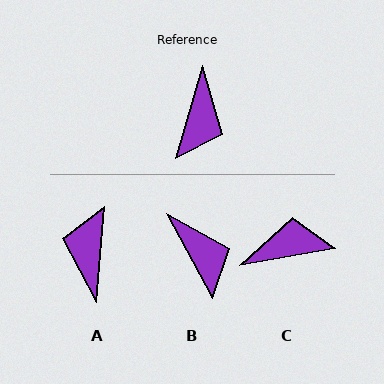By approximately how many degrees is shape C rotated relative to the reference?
Approximately 117 degrees counter-clockwise.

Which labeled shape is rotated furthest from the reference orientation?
A, about 169 degrees away.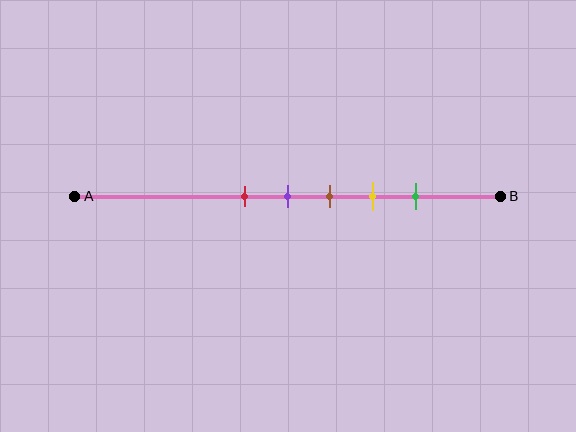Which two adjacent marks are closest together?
The red and purple marks are the closest adjacent pair.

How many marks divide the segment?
There are 5 marks dividing the segment.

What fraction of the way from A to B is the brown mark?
The brown mark is approximately 60% (0.6) of the way from A to B.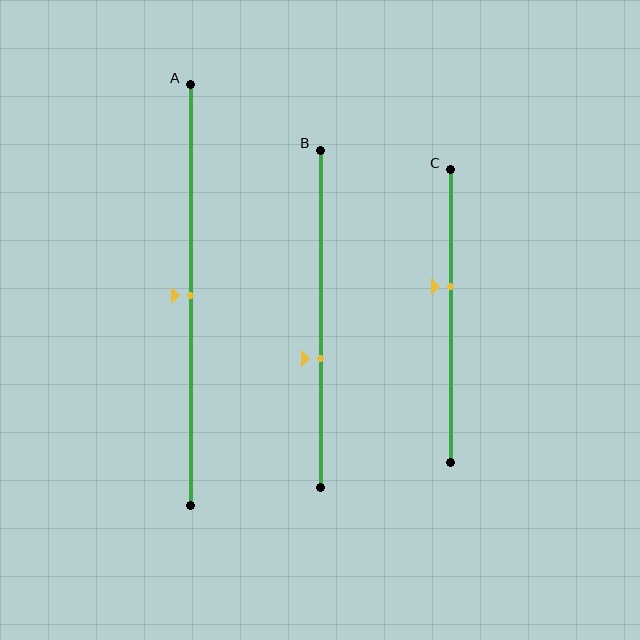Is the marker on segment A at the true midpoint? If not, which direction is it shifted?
Yes, the marker on segment A is at the true midpoint.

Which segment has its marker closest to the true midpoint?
Segment A has its marker closest to the true midpoint.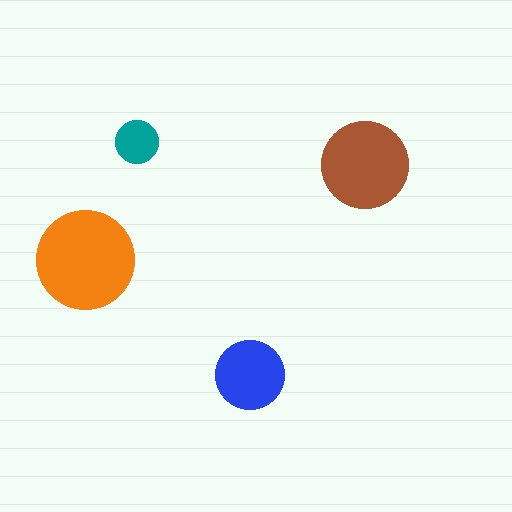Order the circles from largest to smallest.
the orange one, the brown one, the blue one, the teal one.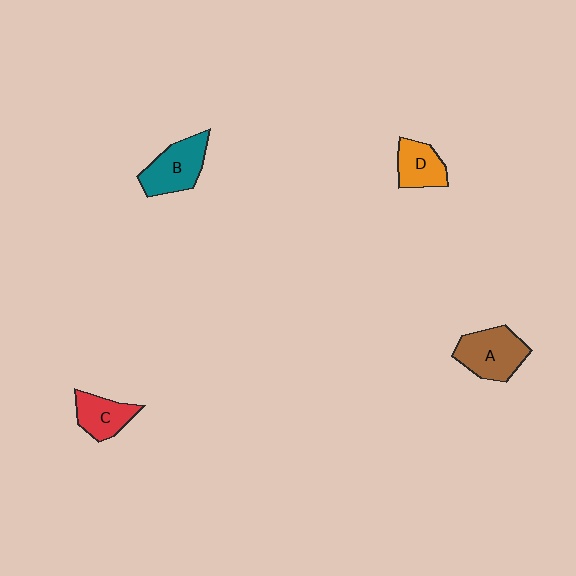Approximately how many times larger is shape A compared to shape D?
Approximately 1.4 times.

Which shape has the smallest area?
Shape D (orange).